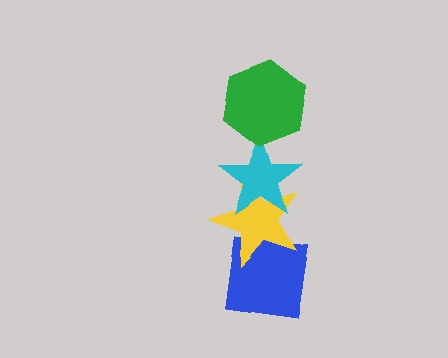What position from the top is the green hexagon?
The green hexagon is 1st from the top.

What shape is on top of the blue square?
The yellow star is on top of the blue square.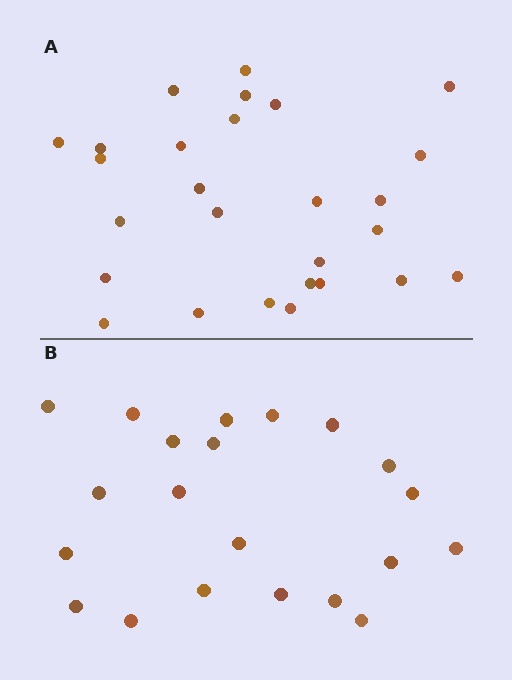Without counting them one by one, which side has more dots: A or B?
Region A (the top region) has more dots.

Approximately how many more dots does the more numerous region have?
Region A has about 6 more dots than region B.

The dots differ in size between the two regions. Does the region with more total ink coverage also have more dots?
No. Region B has more total ink coverage because its dots are larger, but region A actually contains more individual dots. Total area can be misleading — the number of items is what matters here.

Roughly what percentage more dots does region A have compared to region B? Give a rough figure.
About 30% more.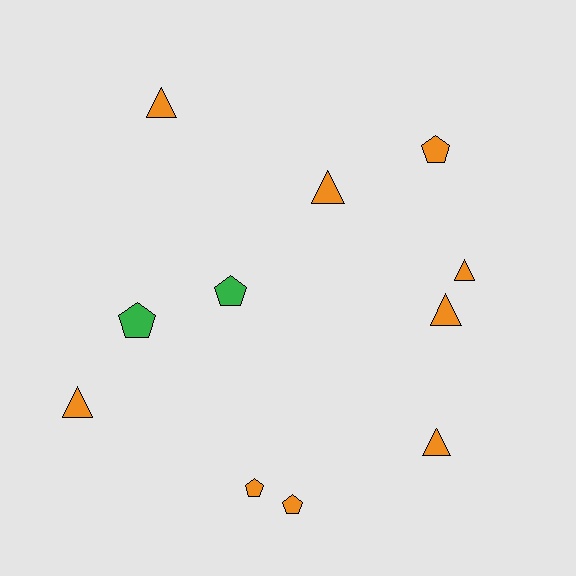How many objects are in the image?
There are 11 objects.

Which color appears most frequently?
Orange, with 9 objects.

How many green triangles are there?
There are no green triangles.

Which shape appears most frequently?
Triangle, with 6 objects.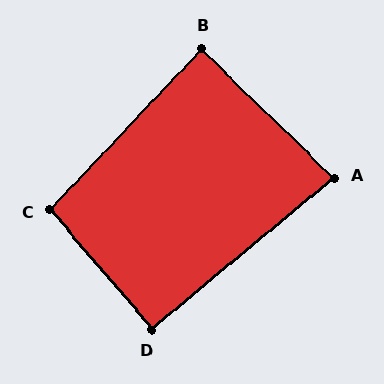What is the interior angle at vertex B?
Approximately 89 degrees (approximately right).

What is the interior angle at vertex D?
Approximately 91 degrees (approximately right).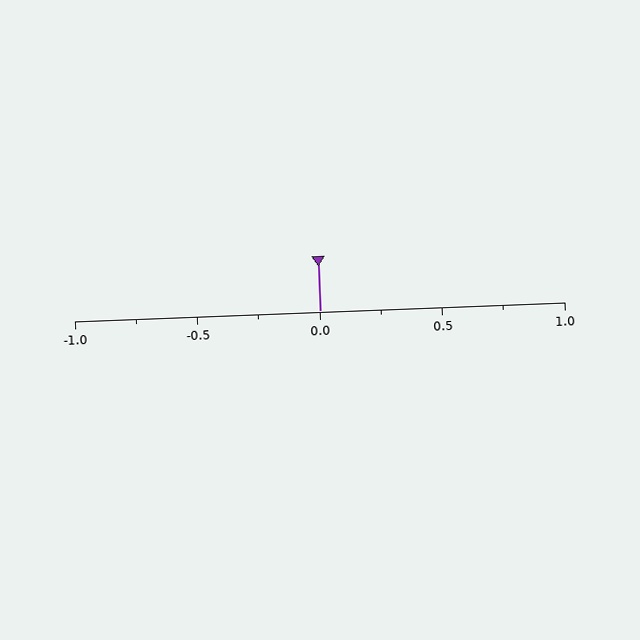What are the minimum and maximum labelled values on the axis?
The axis runs from -1.0 to 1.0.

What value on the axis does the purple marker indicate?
The marker indicates approximately 0.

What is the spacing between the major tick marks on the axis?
The major ticks are spaced 0.5 apart.